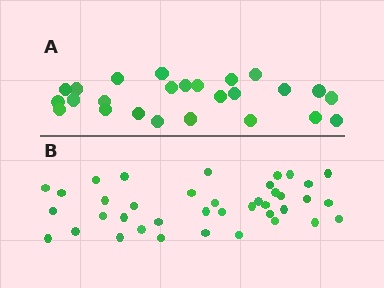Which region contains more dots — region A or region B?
Region B (the bottom region) has more dots.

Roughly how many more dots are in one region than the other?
Region B has approximately 15 more dots than region A.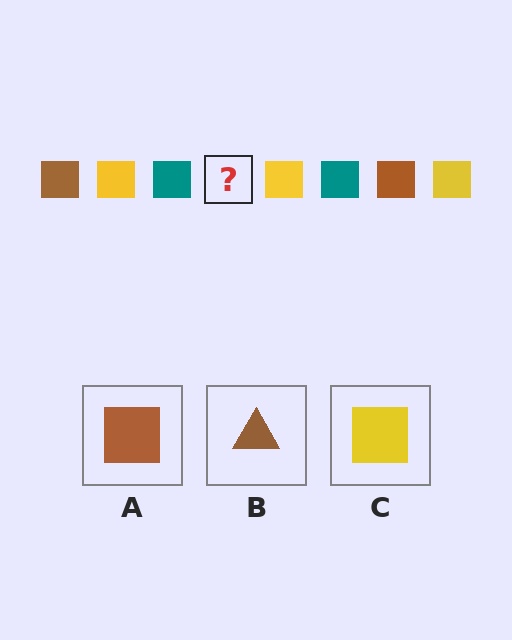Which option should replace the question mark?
Option A.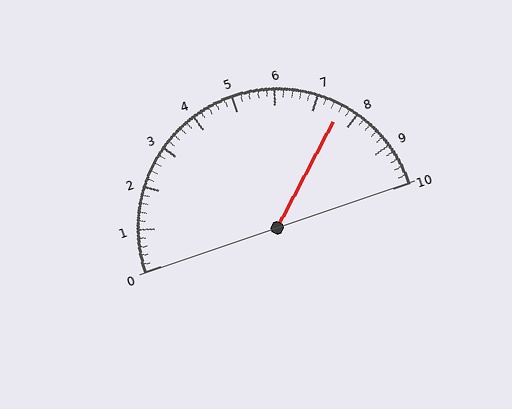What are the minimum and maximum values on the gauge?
The gauge ranges from 0 to 10.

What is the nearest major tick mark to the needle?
The nearest major tick mark is 8.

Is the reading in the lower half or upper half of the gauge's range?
The reading is in the upper half of the range (0 to 10).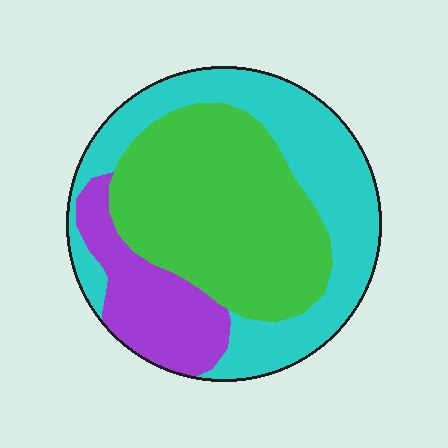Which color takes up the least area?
Purple, at roughly 20%.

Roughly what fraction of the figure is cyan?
Cyan covers roughly 40% of the figure.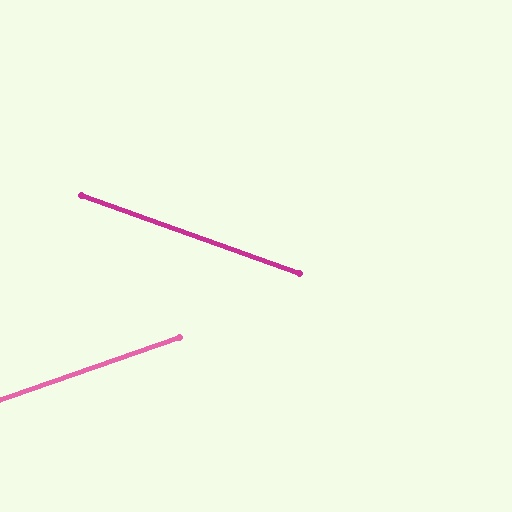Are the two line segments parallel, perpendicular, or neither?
Neither parallel nor perpendicular — they differ by about 39°.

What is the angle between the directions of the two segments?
Approximately 39 degrees.